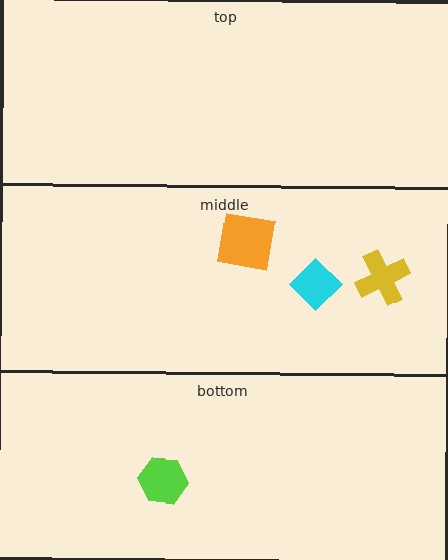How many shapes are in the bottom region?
1.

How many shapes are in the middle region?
3.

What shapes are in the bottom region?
The lime hexagon.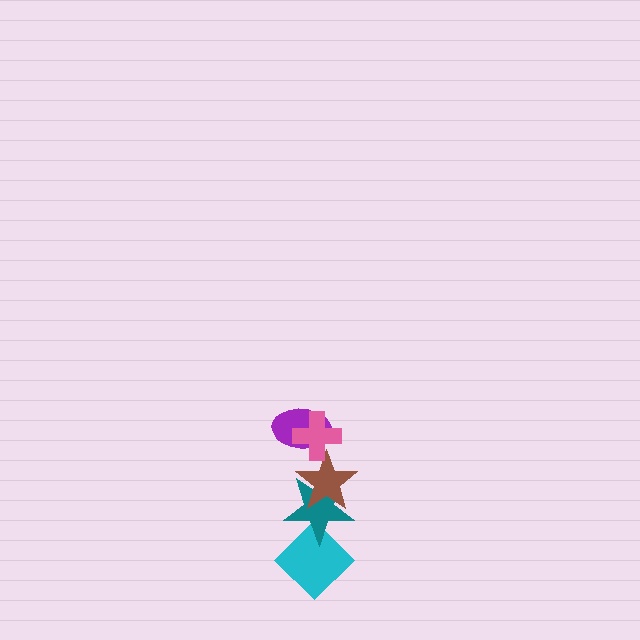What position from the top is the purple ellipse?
The purple ellipse is 2nd from the top.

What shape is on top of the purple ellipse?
The pink cross is on top of the purple ellipse.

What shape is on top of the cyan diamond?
The teal star is on top of the cyan diamond.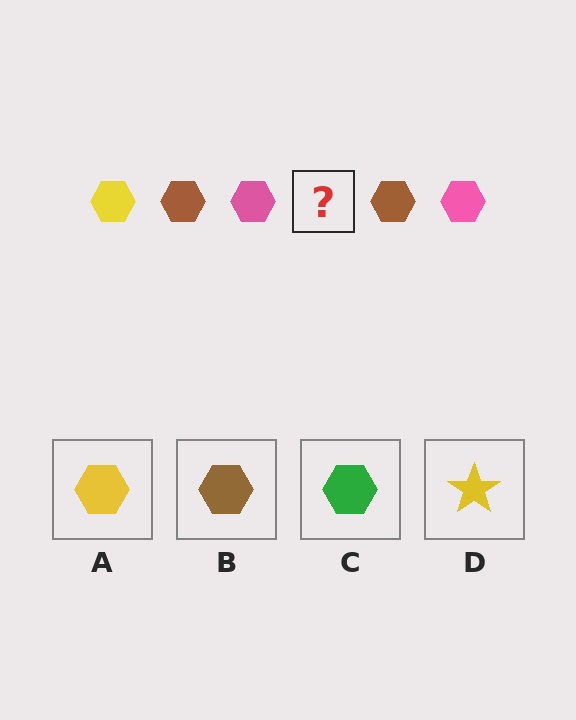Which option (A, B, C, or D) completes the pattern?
A.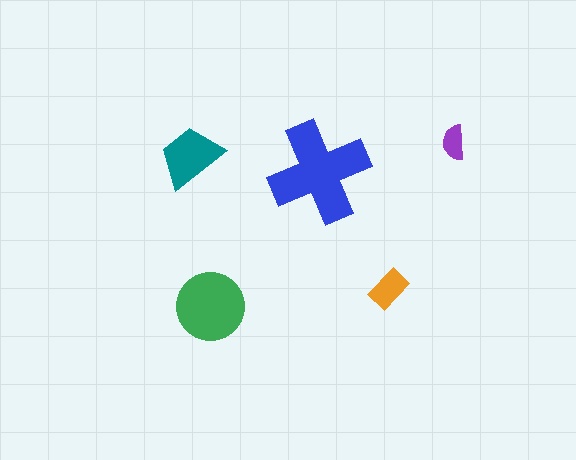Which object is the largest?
The blue cross.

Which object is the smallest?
The purple semicircle.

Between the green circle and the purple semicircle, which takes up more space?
The green circle.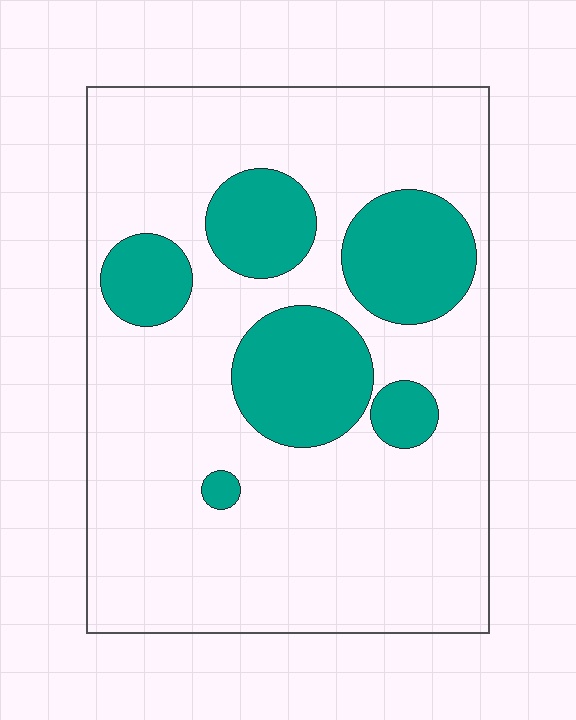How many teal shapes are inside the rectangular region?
6.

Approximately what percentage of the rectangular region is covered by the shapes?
Approximately 25%.